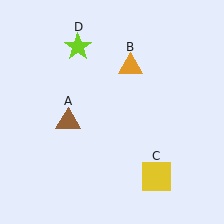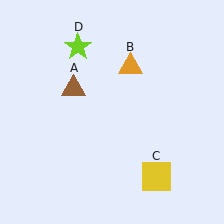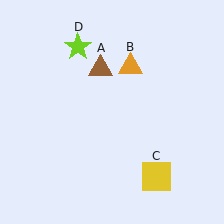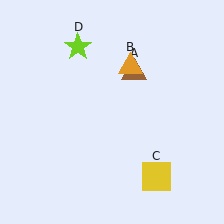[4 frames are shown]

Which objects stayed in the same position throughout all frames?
Orange triangle (object B) and yellow square (object C) and lime star (object D) remained stationary.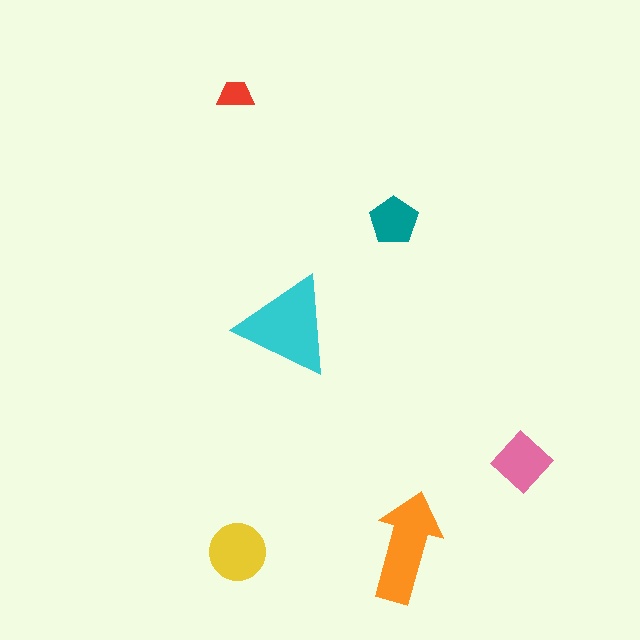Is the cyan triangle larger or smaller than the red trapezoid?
Larger.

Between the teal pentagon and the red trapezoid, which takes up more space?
The teal pentagon.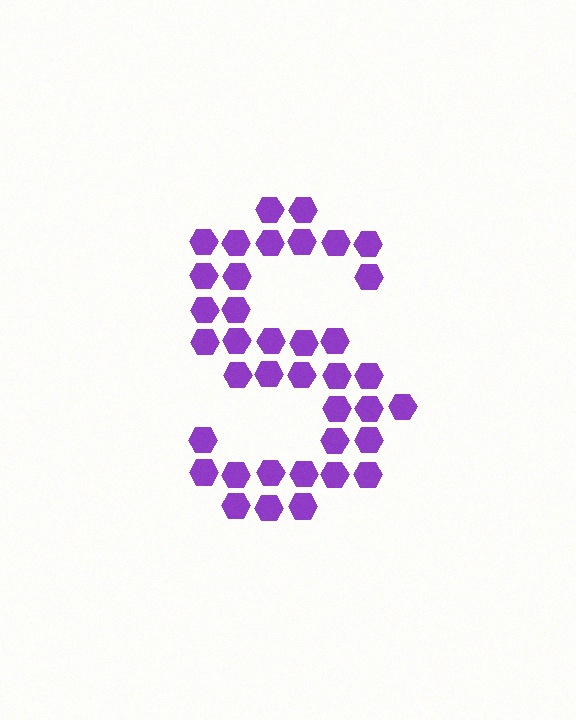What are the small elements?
The small elements are hexagons.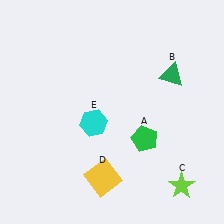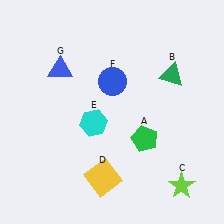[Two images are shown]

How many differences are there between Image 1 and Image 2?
There are 2 differences between the two images.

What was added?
A blue circle (F), a blue triangle (G) were added in Image 2.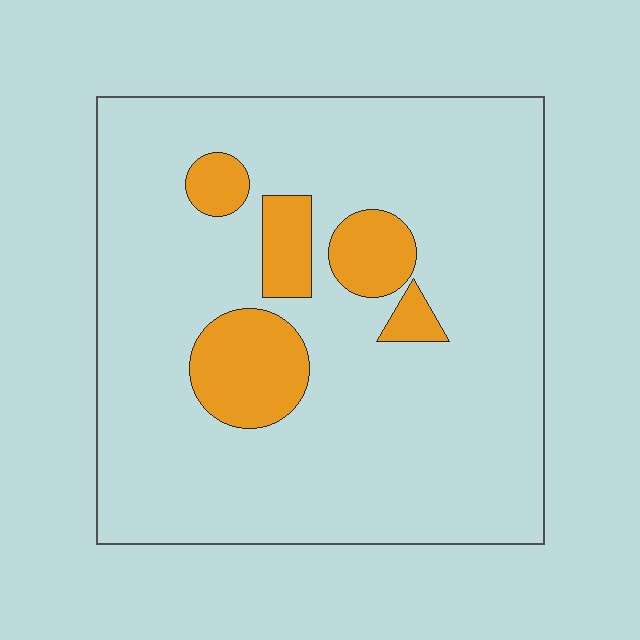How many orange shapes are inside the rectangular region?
5.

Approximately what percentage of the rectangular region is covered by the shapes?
Approximately 15%.